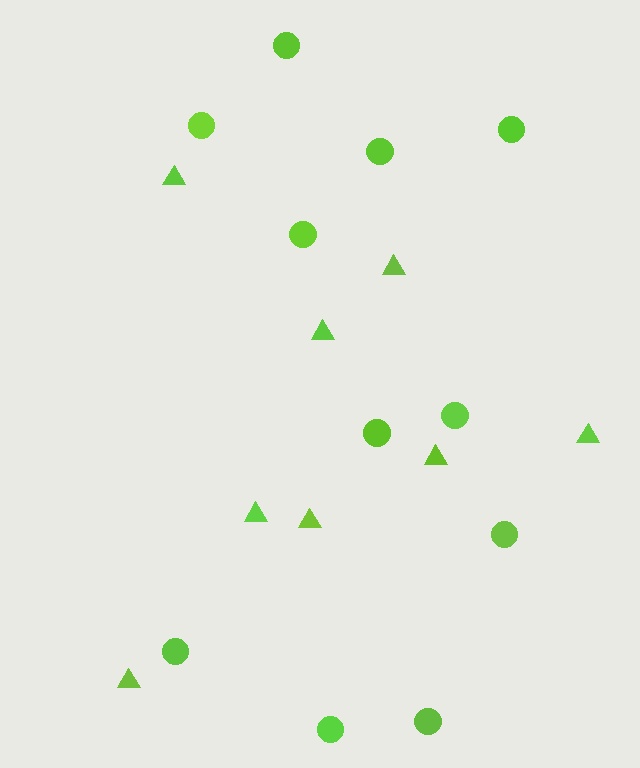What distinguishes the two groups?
There are 2 groups: one group of circles (11) and one group of triangles (8).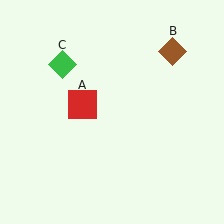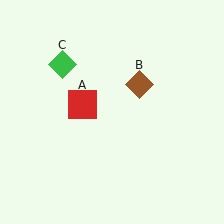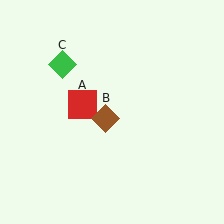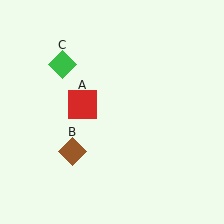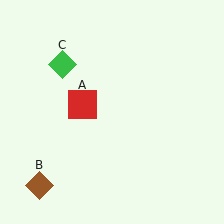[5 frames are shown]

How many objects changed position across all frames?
1 object changed position: brown diamond (object B).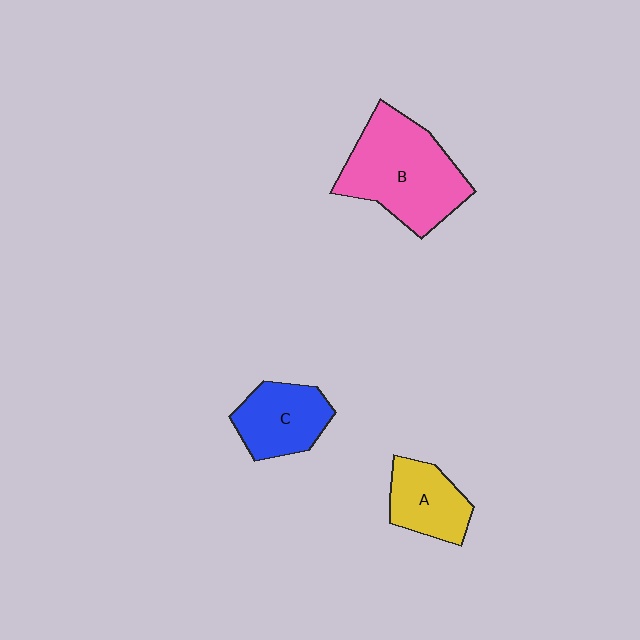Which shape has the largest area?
Shape B (pink).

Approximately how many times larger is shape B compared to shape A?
Approximately 2.0 times.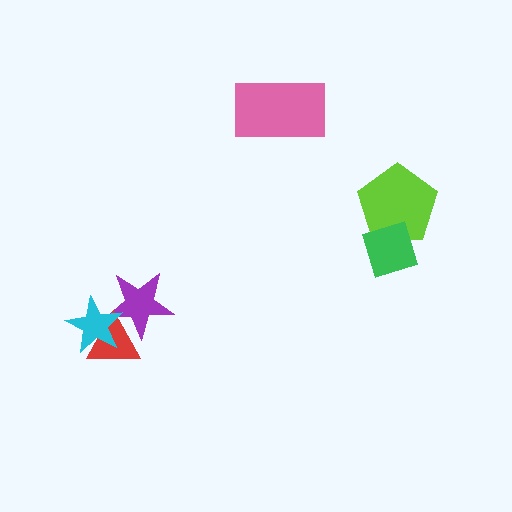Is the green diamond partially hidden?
No, no other shape covers it.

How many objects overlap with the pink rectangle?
0 objects overlap with the pink rectangle.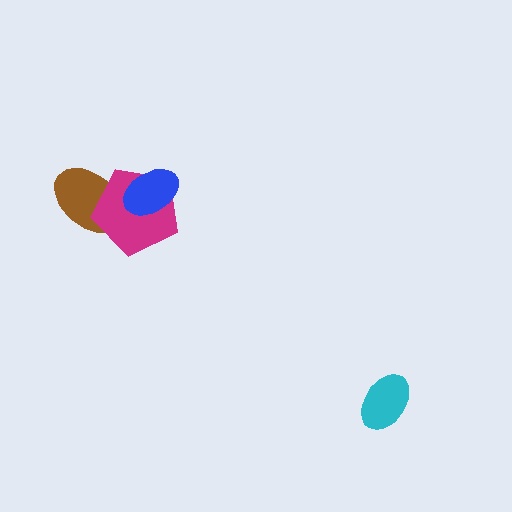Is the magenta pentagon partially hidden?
Yes, it is partially covered by another shape.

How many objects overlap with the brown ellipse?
2 objects overlap with the brown ellipse.